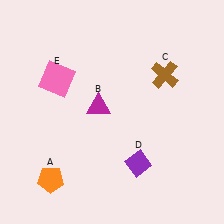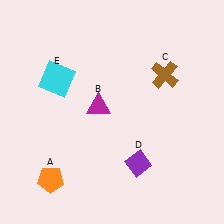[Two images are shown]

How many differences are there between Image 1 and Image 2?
There is 1 difference between the two images.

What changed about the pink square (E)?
In Image 1, E is pink. In Image 2, it changed to cyan.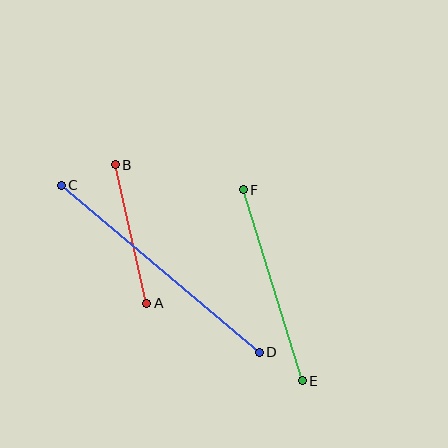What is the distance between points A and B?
The distance is approximately 142 pixels.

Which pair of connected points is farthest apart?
Points C and D are farthest apart.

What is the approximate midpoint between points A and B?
The midpoint is at approximately (131, 234) pixels.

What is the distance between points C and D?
The distance is approximately 259 pixels.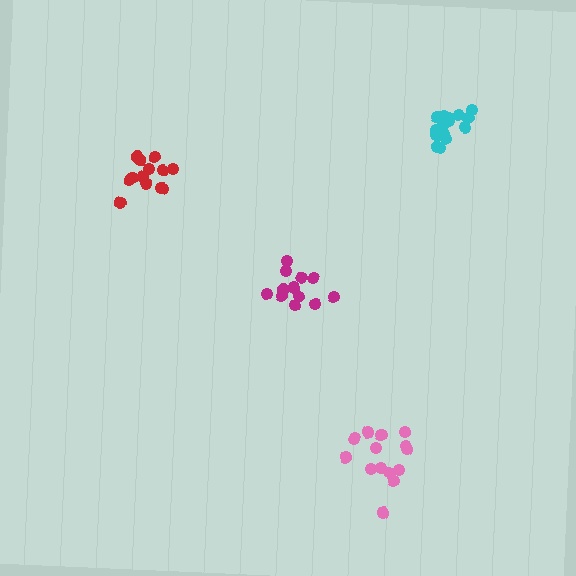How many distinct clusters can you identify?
There are 4 distinct clusters.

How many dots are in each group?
Group 1: 16 dots, Group 2: 14 dots, Group 3: 12 dots, Group 4: 13 dots (55 total).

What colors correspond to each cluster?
The clusters are colored: cyan, pink, magenta, red.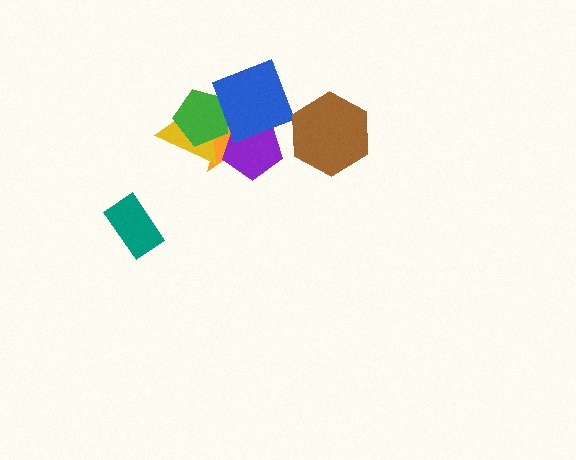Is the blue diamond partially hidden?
No, no other shape covers it.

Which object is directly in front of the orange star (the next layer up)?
The yellow triangle is directly in front of the orange star.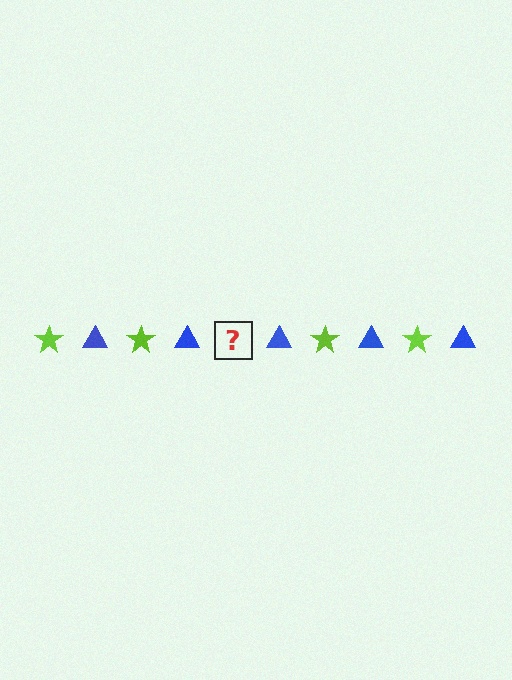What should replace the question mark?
The question mark should be replaced with a lime star.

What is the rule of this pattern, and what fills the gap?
The rule is that the pattern alternates between lime star and blue triangle. The gap should be filled with a lime star.